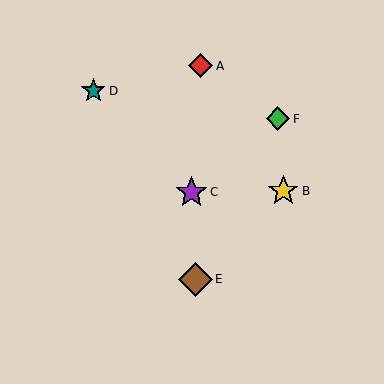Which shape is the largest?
The brown diamond (labeled E) is the largest.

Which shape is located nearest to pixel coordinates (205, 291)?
The brown diamond (labeled E) at (196, 279) is nearest to that location.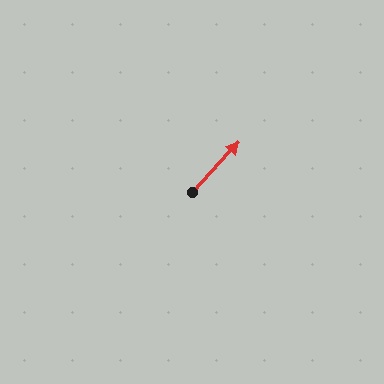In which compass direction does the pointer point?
Northeast.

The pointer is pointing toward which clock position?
Roughly 1 o'clock.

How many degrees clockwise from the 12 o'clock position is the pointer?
Approximately 43 degrees.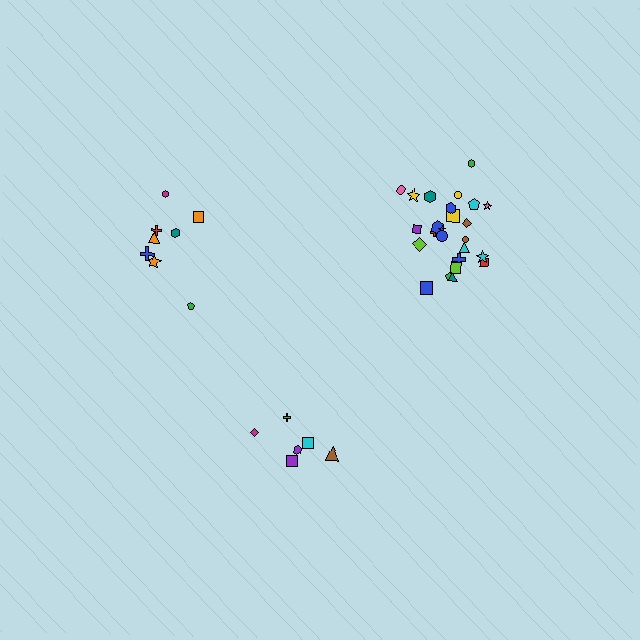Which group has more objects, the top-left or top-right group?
The top-right group.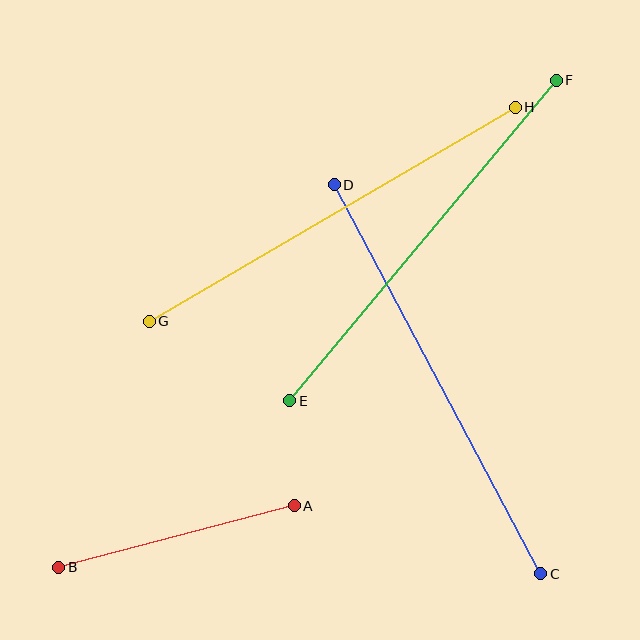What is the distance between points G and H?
The distance is approximately 423 pixels.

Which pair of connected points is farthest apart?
Points C and D are farthest apart.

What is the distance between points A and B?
The distance is approximately 243 pixels.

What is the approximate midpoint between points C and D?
The midpoint is at approximately (438, 379) pixels.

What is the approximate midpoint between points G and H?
The midpoint is at approximately (332, 214) pixels.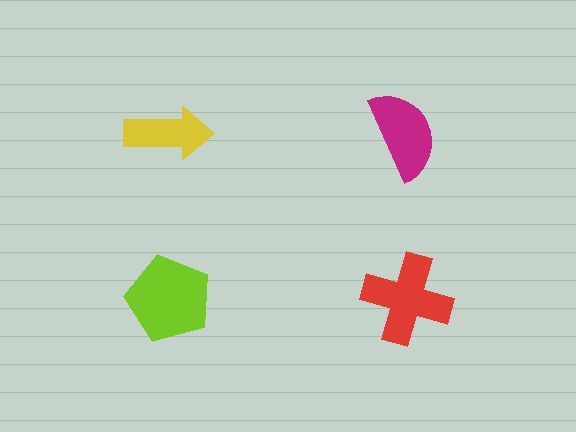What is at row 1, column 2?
A magenta semicircle.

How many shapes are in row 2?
2 shapes.